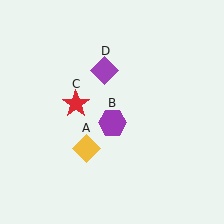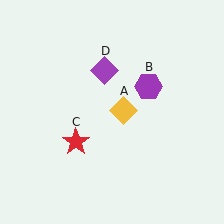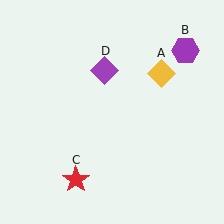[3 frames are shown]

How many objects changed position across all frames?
3 objects changed position: yellow diamond (object A), purple hexagon (object B), red star (object C).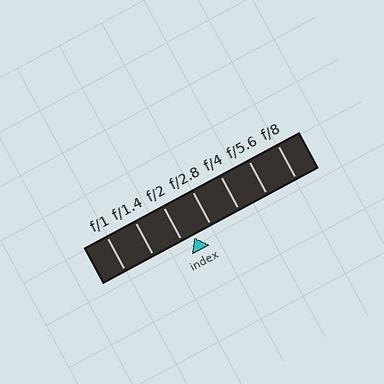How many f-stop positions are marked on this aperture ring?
There are 7 f-stop positions marked.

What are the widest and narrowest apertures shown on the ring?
The widest aperture shown is f/1 and the narrowest is f/8.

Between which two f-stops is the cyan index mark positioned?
The index mark is between f/2 and f/2.8.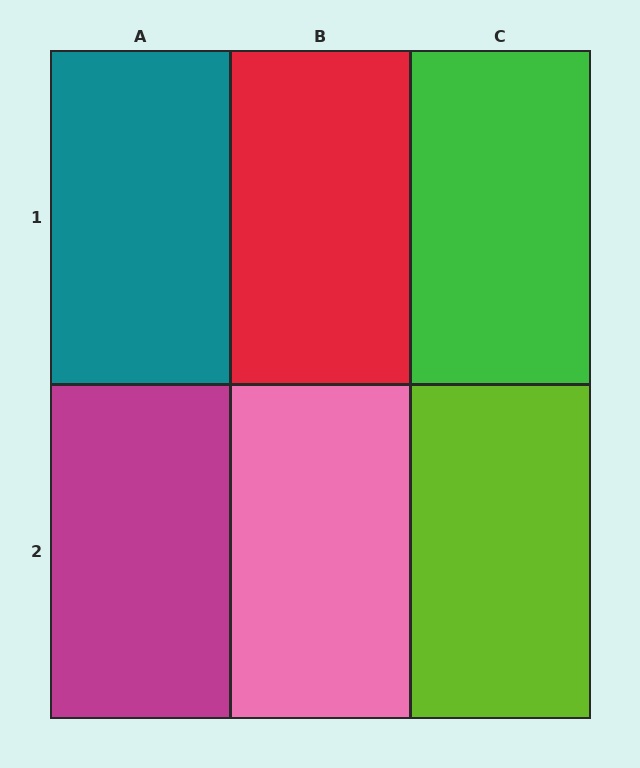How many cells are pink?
1 cell is pink.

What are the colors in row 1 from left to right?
Teal, red, green.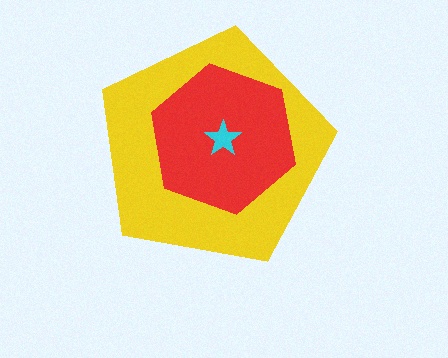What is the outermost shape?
The yellow pentagon.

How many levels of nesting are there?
3.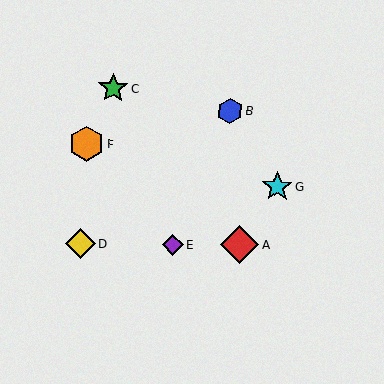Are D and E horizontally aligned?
Yes, both are at y≈244.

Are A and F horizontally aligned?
No, A is at y≈245 and F is at y≈144.